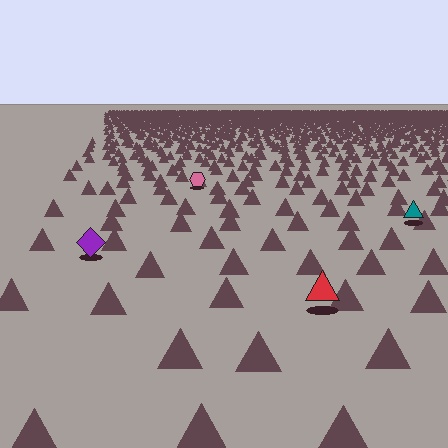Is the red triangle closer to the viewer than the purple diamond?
Yes. The red triangle is closer — you can tell from the texture gradient: the ground texture is coarser near it.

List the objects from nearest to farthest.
From nearest to farthest: the red triangle, the purple diamond, the teal triangle, the pink hexagon.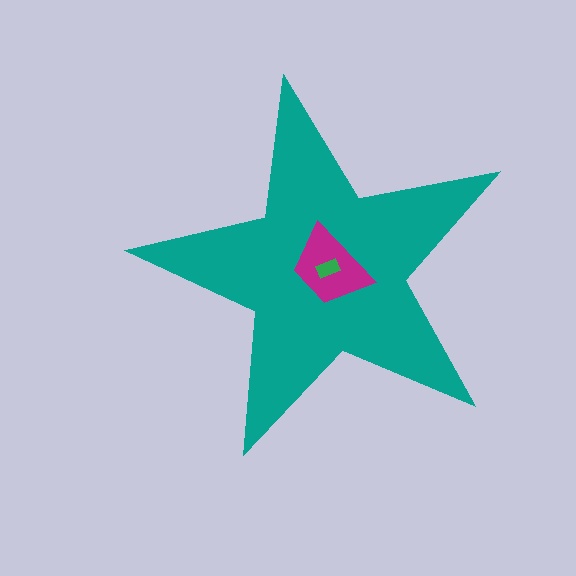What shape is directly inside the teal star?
The magenta trapezoid.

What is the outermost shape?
The teal star.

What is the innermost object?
The green rectangle.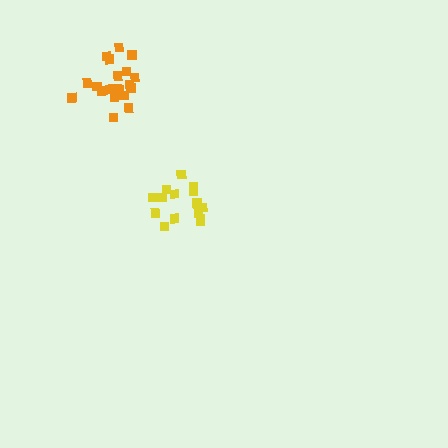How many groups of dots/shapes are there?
There are 2 groups.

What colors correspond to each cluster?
The clusters are colored: orange, yellow.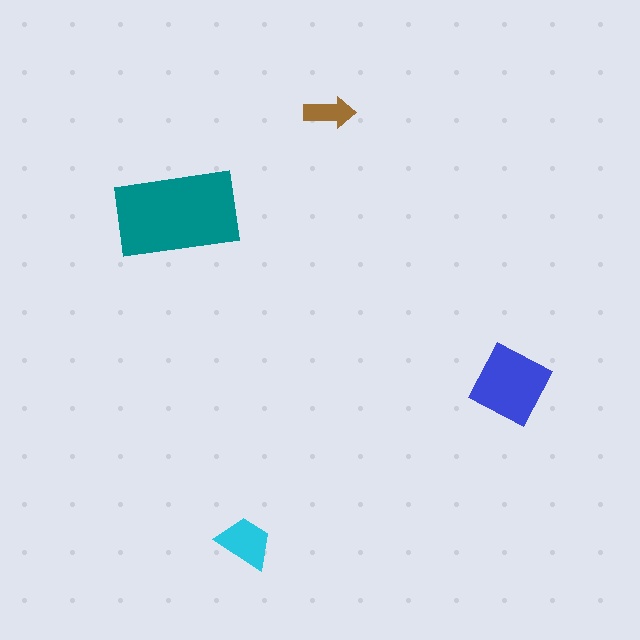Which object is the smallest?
The brown arrow.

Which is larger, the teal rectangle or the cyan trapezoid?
The teal rectangle.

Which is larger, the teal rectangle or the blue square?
The teal rectangle.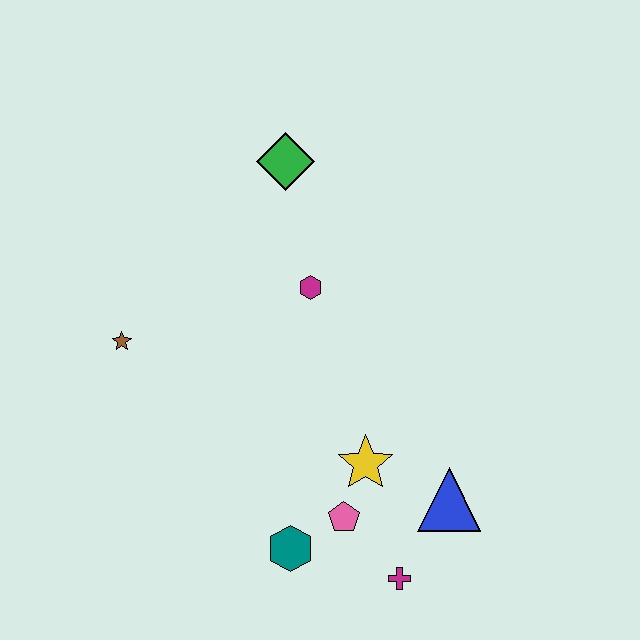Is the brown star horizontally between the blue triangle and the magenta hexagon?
No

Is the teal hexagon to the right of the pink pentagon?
No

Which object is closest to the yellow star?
The pink pentagon is closest to the yellow star.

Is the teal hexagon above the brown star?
No